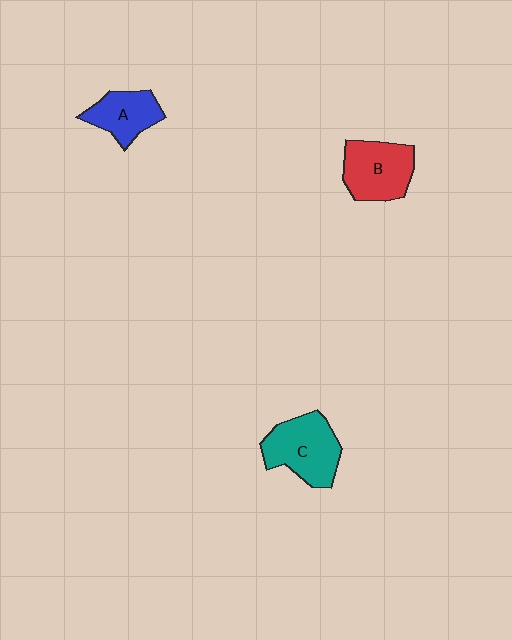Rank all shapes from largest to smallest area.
From largest to smallest: C (teal), B (red), A (blue).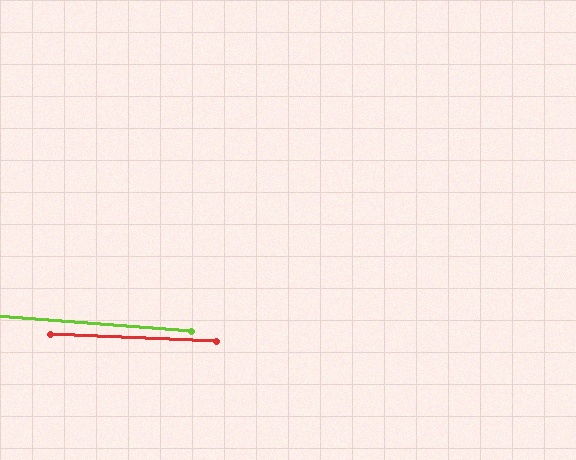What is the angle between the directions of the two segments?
Approximately 2 degrees.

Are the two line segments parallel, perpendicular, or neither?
Parallel — their directions differ by only 1.6°.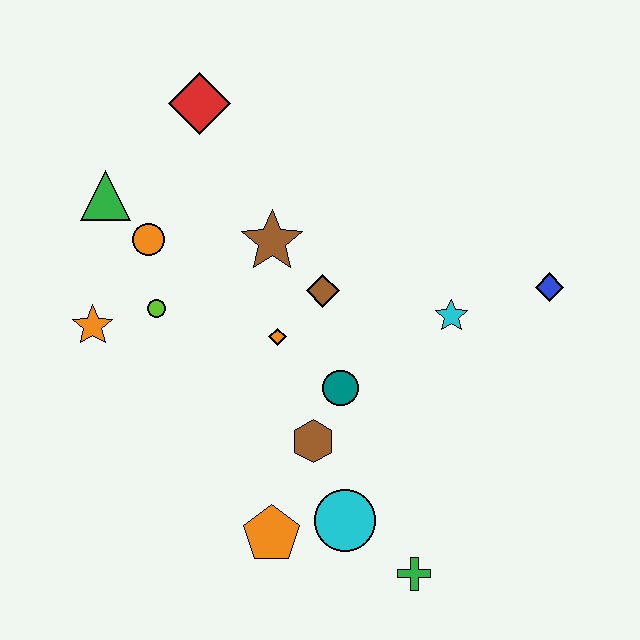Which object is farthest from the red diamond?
The green cross is farthest from the red diamond.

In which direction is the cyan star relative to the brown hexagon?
The cyan star is to the right of the brown hexagon.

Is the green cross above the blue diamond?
No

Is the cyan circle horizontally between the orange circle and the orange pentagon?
No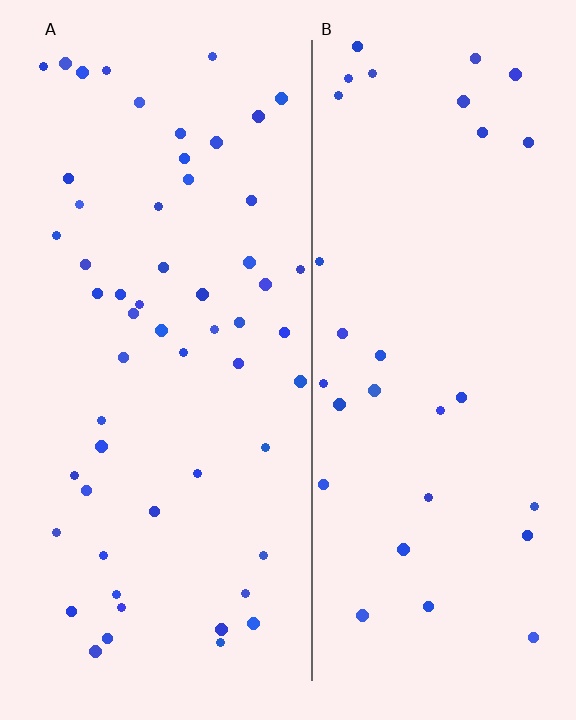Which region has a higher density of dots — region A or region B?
A (the left).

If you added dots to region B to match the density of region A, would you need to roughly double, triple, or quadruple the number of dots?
Approximately double.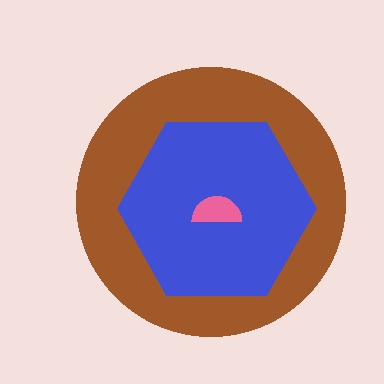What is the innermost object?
The pink semicircle.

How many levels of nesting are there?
3.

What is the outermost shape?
The brown circle.